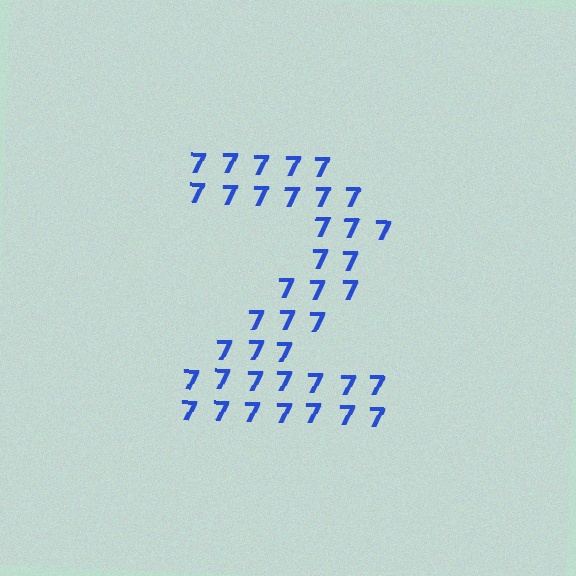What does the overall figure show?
The overall figure shows the digit 2.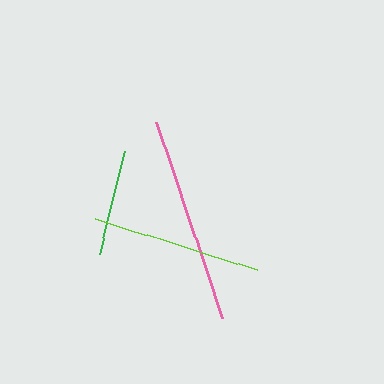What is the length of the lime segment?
The lime segment is approximately 170 pixels long.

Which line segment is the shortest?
The green line is the shortest at approximately 106 pixels.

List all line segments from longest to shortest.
From longest to shortest: pink, lime, green.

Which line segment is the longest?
The pink line is the longest at approximately 207 pixels.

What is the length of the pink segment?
The pink segment is approximately 207 pixels long.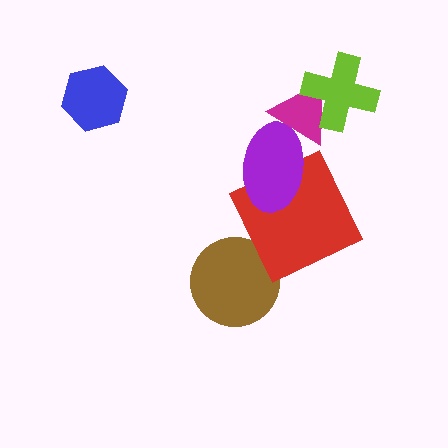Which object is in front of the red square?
The purple ellipse is in front of the red square.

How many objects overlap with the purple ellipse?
2 objects overlap with the purple ellipse.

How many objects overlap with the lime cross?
1 object overlaps with the lime cross.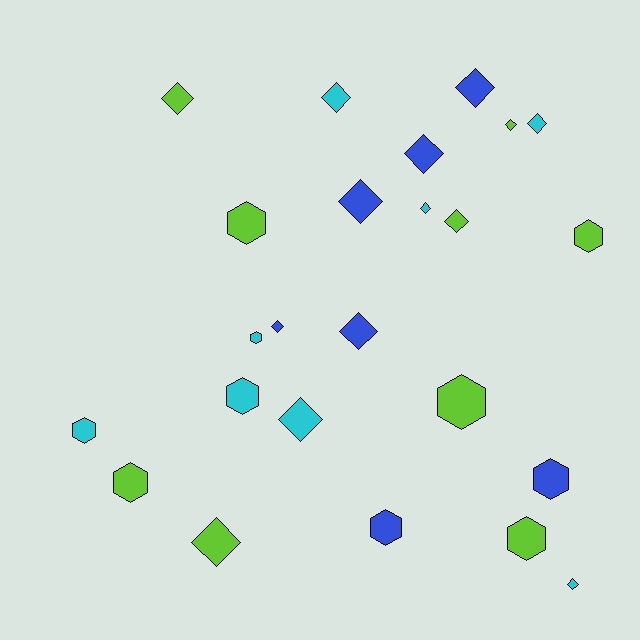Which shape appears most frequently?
Diamond, with 14 objects.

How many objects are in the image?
There are 24 objects.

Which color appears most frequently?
Lime, with 9 objects.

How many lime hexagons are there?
There are 5 lime hexagons.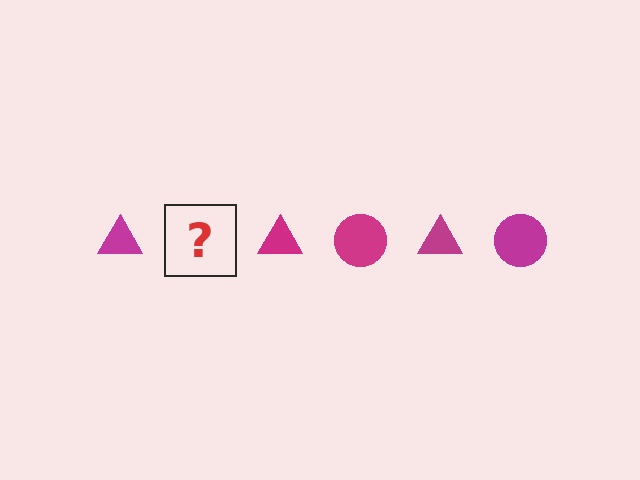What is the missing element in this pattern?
The missing element is a magenta circle.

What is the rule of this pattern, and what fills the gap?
The rule is that the pattern cycles through triangle, circle shapes in magenta. The gap should be filled with a magenta circle.